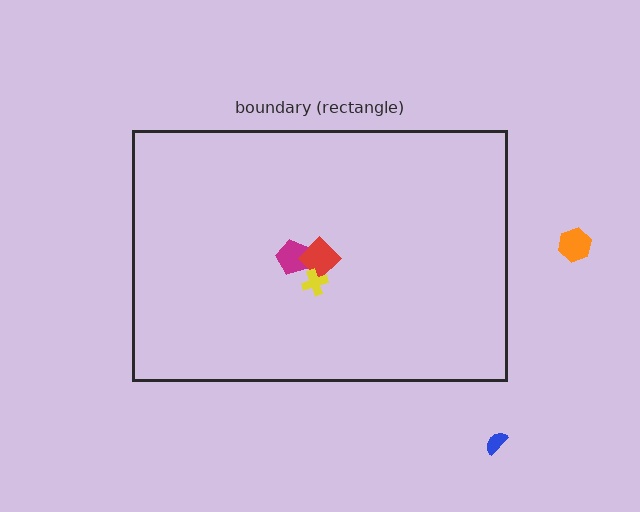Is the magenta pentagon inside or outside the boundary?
Inside.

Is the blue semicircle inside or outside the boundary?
Outside.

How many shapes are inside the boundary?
3 inside, 2 outside.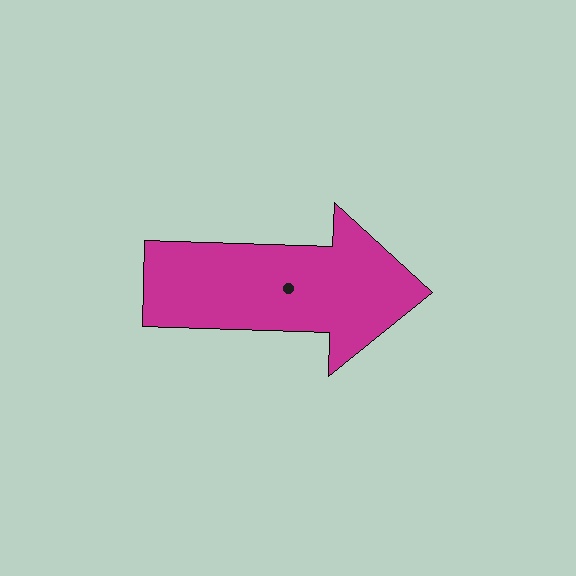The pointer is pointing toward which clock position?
Roughly 3 o'clock.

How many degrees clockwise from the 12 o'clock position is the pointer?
Approximately 92 degrees.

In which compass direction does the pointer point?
East.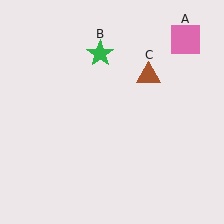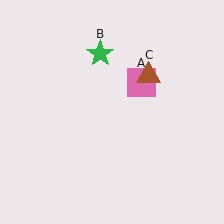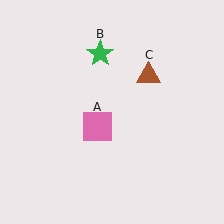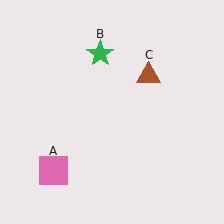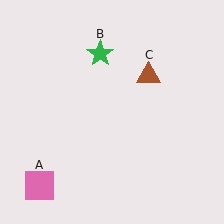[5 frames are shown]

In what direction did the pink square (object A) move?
The pink square (object A) moved down and to the left.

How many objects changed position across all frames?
1 object changed position: pink square (object A).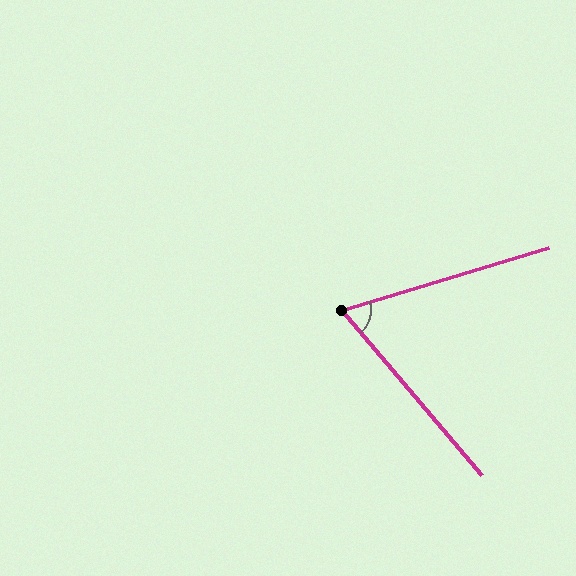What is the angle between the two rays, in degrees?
Approximately 67 degrees.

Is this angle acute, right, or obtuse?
It is acute.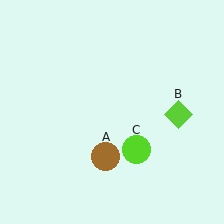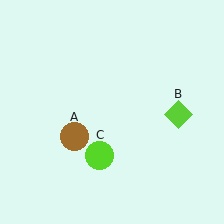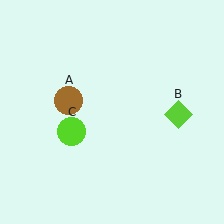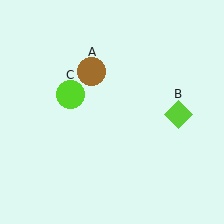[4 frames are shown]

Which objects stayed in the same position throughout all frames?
Lime diamond (object B) remained stationary.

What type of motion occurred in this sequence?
The brown circle (object A), lime circle (object C) rotated clockwise around the center of the scene.